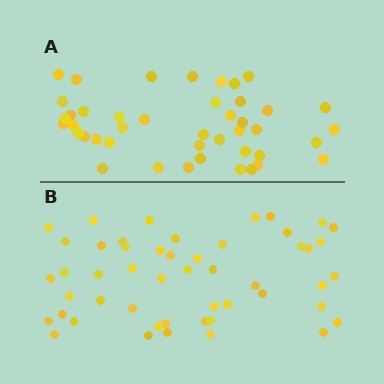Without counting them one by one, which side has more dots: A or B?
Region B (the bottom region) has more dots.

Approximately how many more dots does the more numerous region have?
Region B has roughly 8 or so more dots than region A.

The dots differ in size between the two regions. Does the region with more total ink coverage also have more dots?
No. Region A has more total ink coverage because its dots are larger, but region B actually contains more individual dots. Total area can be misleading — the number of items is what matters here.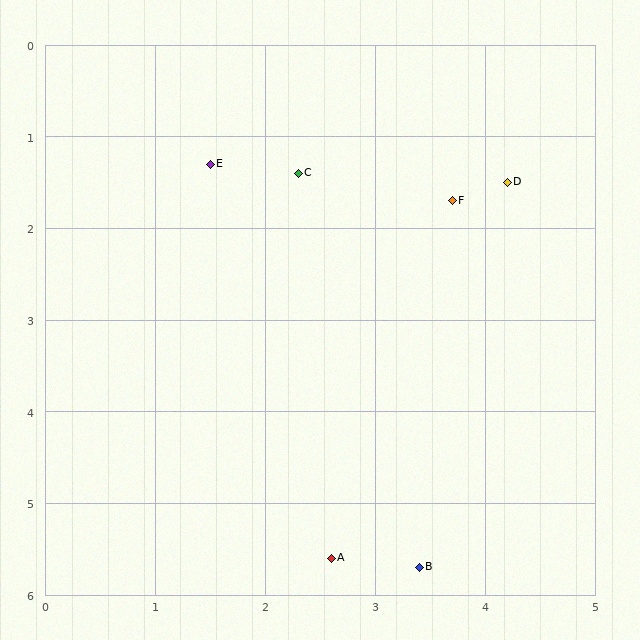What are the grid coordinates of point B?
Point B is at approximately (3.4, 5.7).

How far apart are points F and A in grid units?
Points F and A are about 4.1 grid units apart.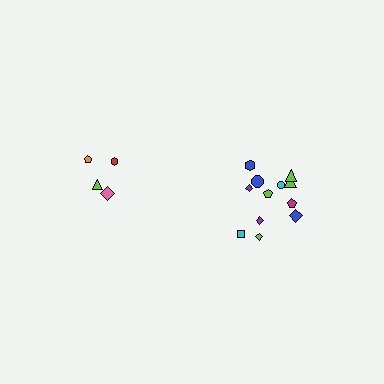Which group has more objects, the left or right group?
The right group.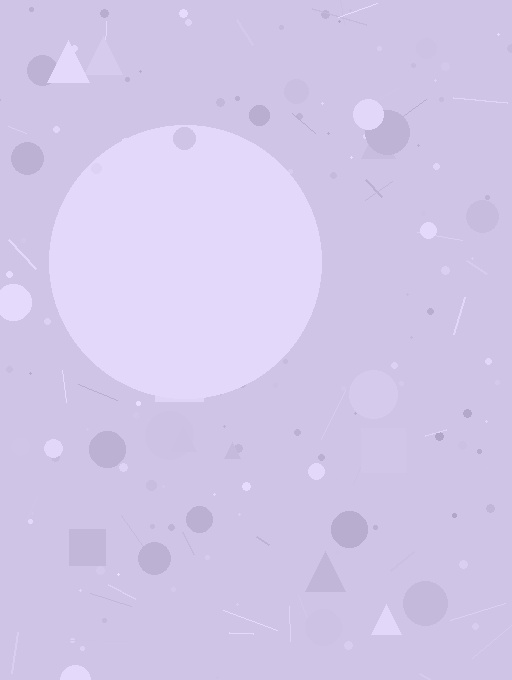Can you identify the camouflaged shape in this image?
The camouflaged shape is a circle.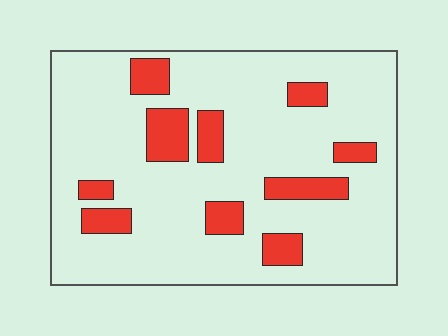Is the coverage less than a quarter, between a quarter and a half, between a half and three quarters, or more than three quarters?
Less than a quarter.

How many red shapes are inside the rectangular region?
10.